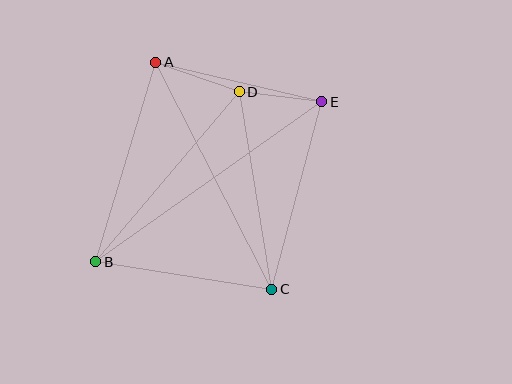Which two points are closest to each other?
Points D and E are closest to each other.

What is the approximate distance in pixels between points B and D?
The distance between B and D is approximately 223 pixels.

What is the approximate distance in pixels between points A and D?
The distance between A and D is approximately 89 pixels.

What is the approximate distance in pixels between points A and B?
The distance between A and B is approximately 208 pixels.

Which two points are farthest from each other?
Points B and E are farthest from each other.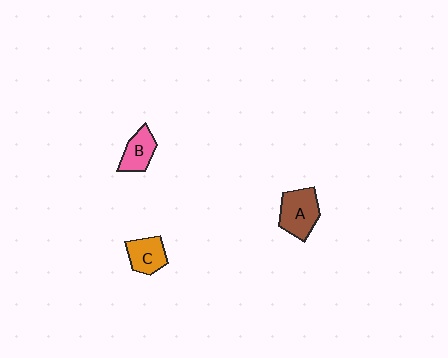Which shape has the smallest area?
Shape B (pink).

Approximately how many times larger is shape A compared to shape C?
Approximately 1.3 times.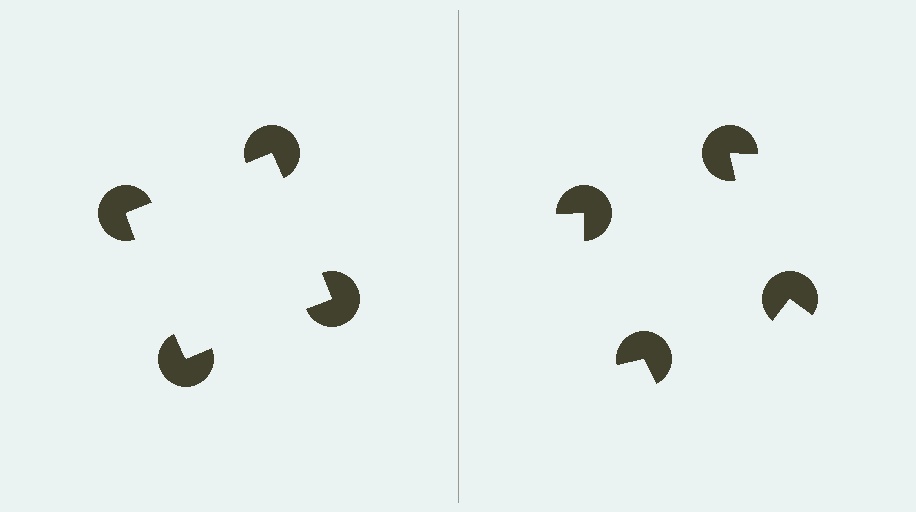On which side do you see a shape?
An illusory square appears on the left side. On the right side the wedge cuts are rotated, so no coherent shape forms.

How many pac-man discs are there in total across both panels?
8 — 4 on each side.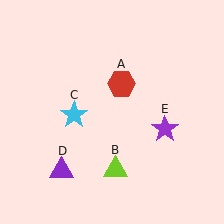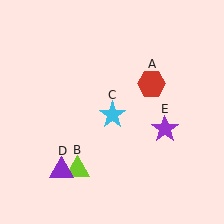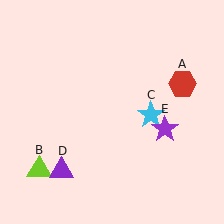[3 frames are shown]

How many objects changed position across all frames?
3 objects changed position: red hexagon (object A), lime triangle (object B), cyan star (object C).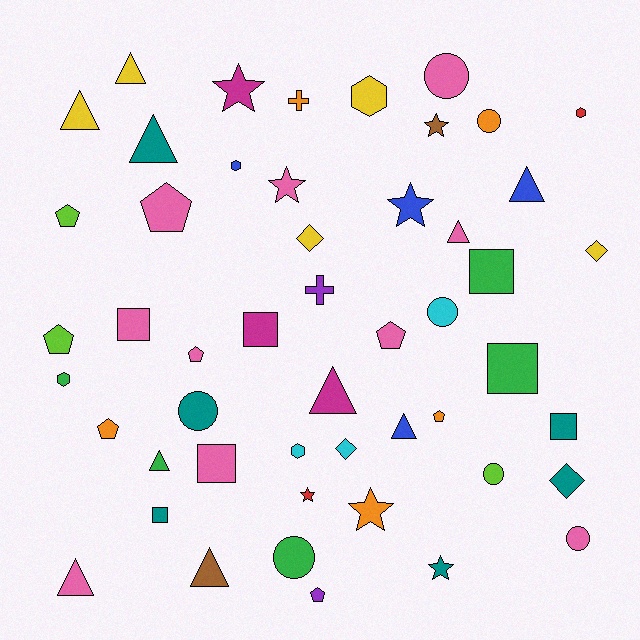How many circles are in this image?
There are 7 circles.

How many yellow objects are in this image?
There are 5 yellow objects.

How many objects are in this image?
There are 50 objects.